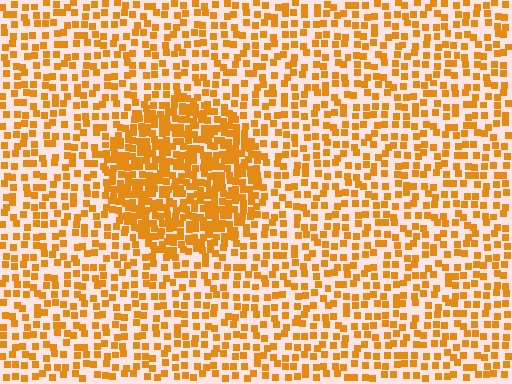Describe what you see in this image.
The image contains small orange elements arranged at two different densities. A circle-shaped region is visible where the elements are more densely packed than the surrounding area.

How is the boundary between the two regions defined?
The boundary is defined by a change in element density (approximately 2.1x ratio). All elements are the same color, size, and shape.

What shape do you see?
I see a circle.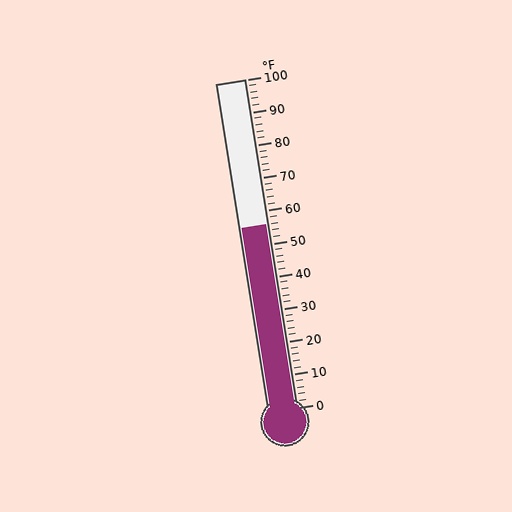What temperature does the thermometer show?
The thermometer shows approximately 56°F.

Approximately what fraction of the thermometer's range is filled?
The thermometer is filled to approximately 55% of its range.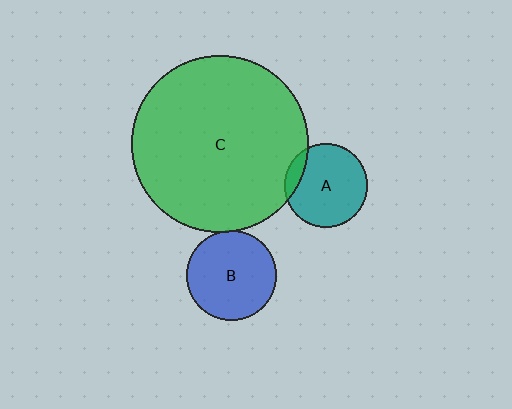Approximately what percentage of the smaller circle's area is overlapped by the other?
Approximately 5%.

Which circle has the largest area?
Circle C (green).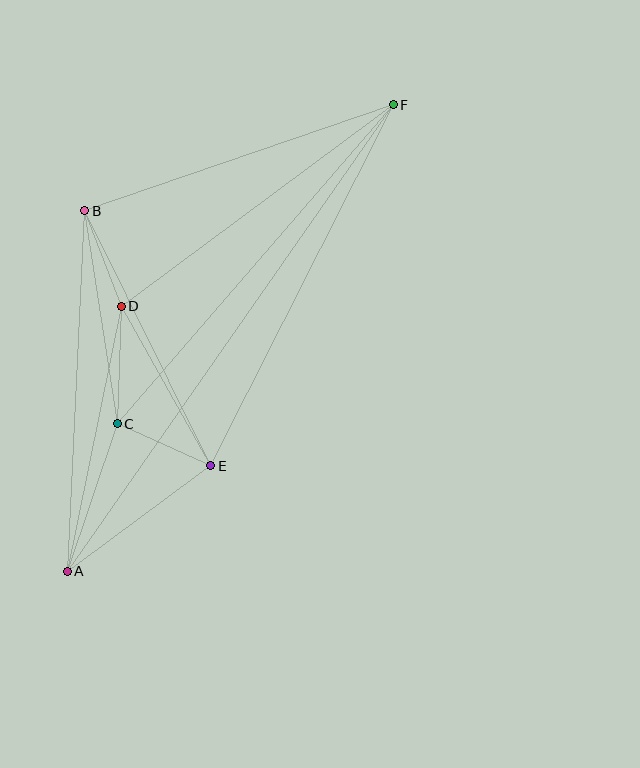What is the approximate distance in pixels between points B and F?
The distance between B and F is approximately 326 pixels.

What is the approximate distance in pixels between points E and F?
The distance between E and F is approximately 405 pixels.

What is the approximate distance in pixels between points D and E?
The distance between D and E is approximately 183 pixels.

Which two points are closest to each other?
Points B and D are closest to each other.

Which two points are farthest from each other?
Points A and F are farthest from each other.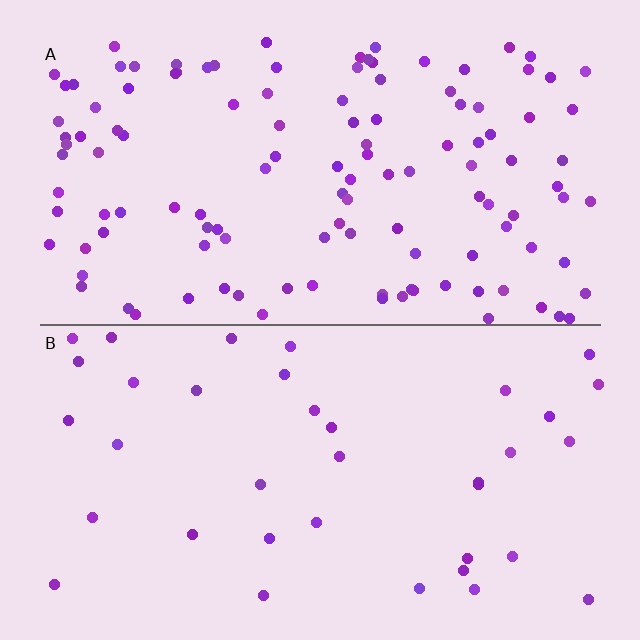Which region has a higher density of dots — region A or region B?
A (the top).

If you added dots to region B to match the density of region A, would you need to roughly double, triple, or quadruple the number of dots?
Approximately triple.